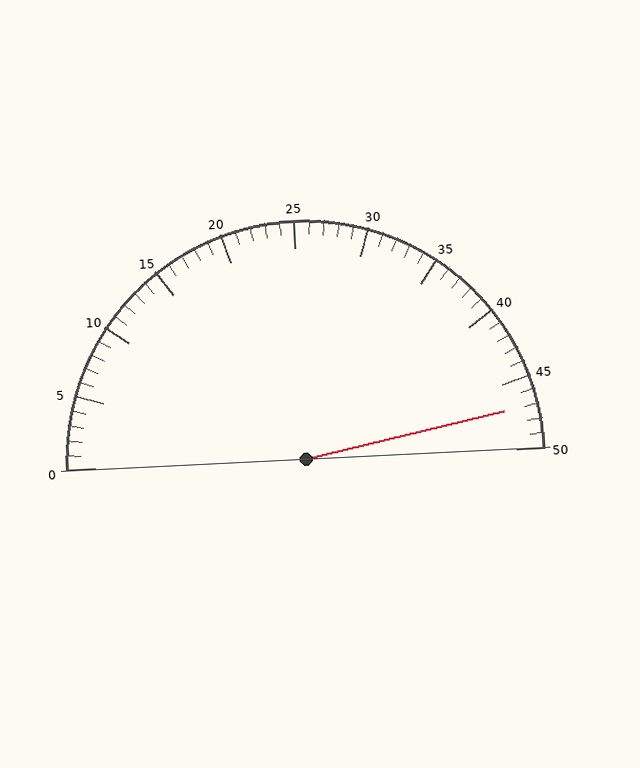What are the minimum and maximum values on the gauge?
The gauge ranges from 0 to 50.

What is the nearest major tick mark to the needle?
The nearest major tick mark is 45.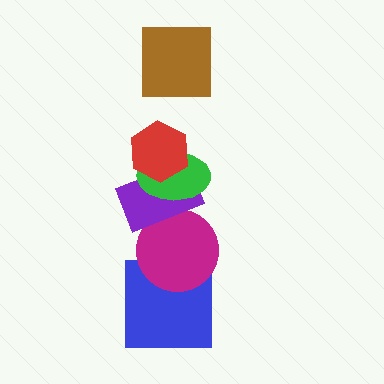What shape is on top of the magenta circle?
The purple rectangle is on top of the magenta circle.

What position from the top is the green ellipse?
The green ellipse is 3rd from the top.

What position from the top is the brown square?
The brown square is 1st from the top.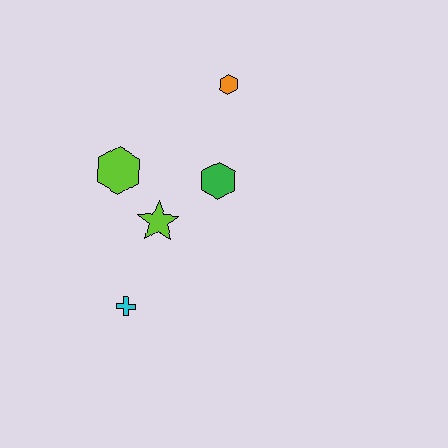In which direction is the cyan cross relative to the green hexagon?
The cyan cross is below the green hexagon.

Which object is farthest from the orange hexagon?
The cyan cross is farthest from the orange hexagon.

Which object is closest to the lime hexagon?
The lime star is closest to the lime hexagon.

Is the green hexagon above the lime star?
Yes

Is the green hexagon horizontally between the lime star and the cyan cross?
No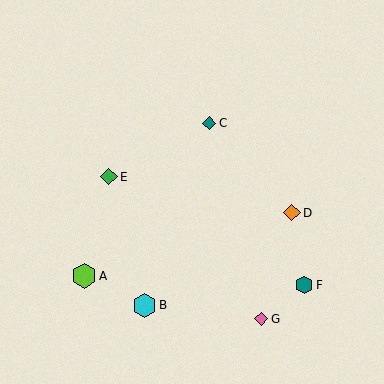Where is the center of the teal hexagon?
The center of the teal hexagon is at (304, 285).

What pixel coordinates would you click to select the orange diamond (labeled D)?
Click at (292, 213) to select the orange diamond D.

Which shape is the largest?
The lime hexagon (labeled A) is the largest.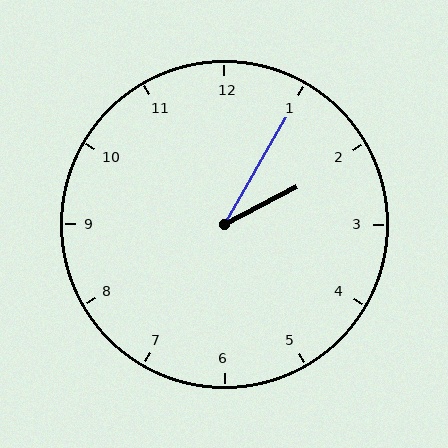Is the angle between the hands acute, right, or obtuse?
It is acute.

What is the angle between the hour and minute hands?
Approximately 32 degrees.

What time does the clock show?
2:05.